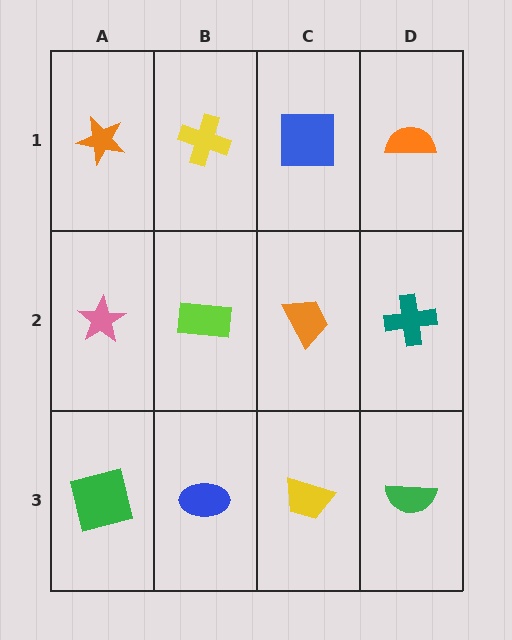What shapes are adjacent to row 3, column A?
A pink star (row 2, column A), a blue ellipse (row 3, column B).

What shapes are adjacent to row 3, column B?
A lime rectangle (row 2, column B), a green square (row 3, column A), a yellow trapezoid (row 3, column C).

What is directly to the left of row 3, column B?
A green square.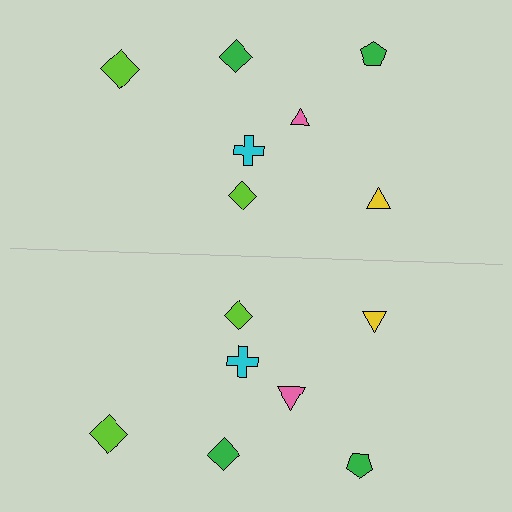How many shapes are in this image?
There are 14 shapes in this image.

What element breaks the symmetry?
The pink triangle on the bottom side has a different size than its mirror counterpart.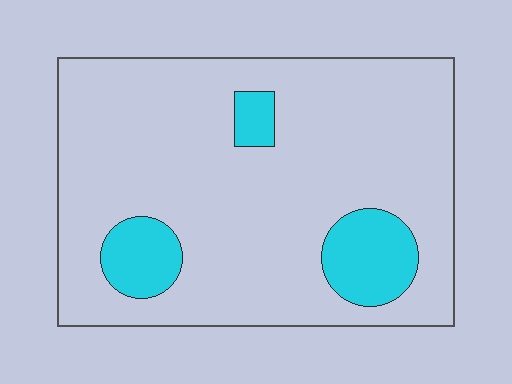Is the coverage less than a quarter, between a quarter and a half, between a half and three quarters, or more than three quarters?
Less than a quarter.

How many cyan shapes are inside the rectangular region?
3.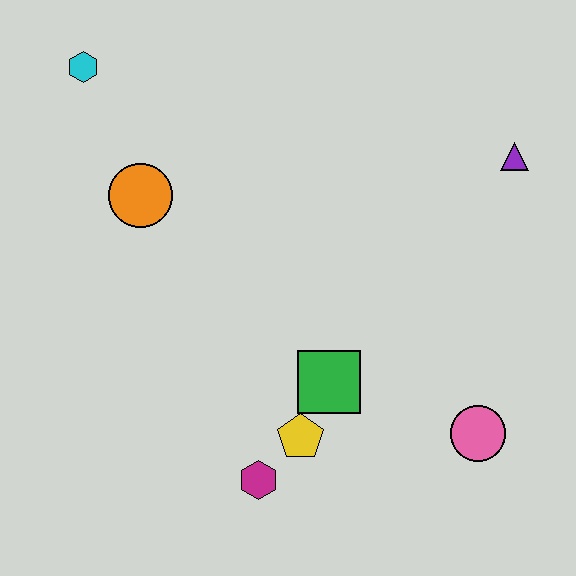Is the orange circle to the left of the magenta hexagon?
Yes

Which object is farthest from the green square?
The cyan hexagon is farthest from the green square.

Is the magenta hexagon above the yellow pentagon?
No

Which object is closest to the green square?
The yellow pentagon is closest to the green square.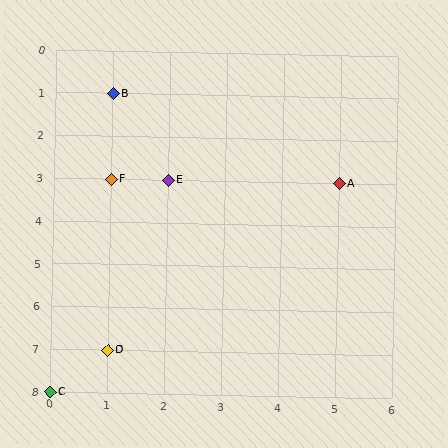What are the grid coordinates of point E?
Point E is at grid coordinates (2, 3).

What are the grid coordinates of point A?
Point A is at grid coordinates (5, 3).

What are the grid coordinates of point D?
Point D is at grid coordinates (1, 7).